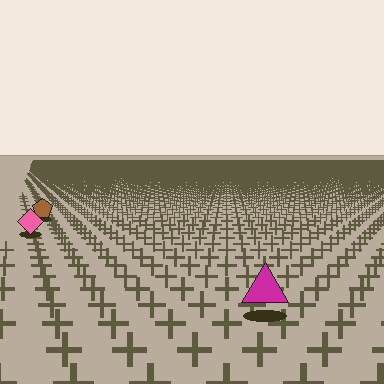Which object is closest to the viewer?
The magenta triangle is closest. The texture marks near it are larger and more spread out.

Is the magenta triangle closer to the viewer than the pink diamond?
Yes. The magenta triangle is closer — you can tell from the texture gradient: the ground texture is coarser near it.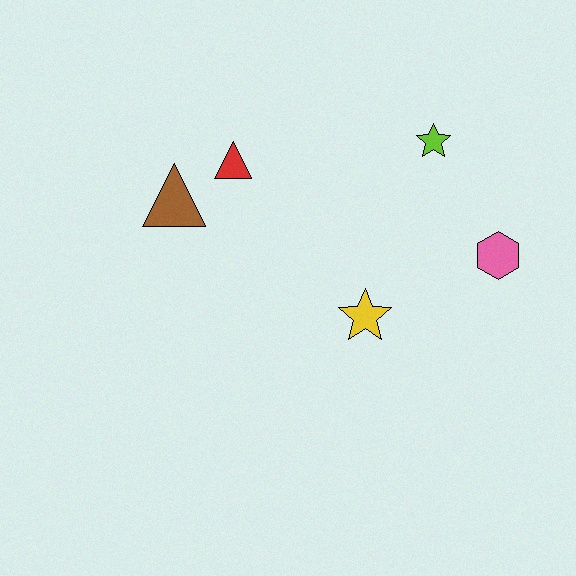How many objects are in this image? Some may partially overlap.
There are 5 objects.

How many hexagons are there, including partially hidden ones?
There is 1 hexagon.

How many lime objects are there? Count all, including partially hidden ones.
There is 1 lime object.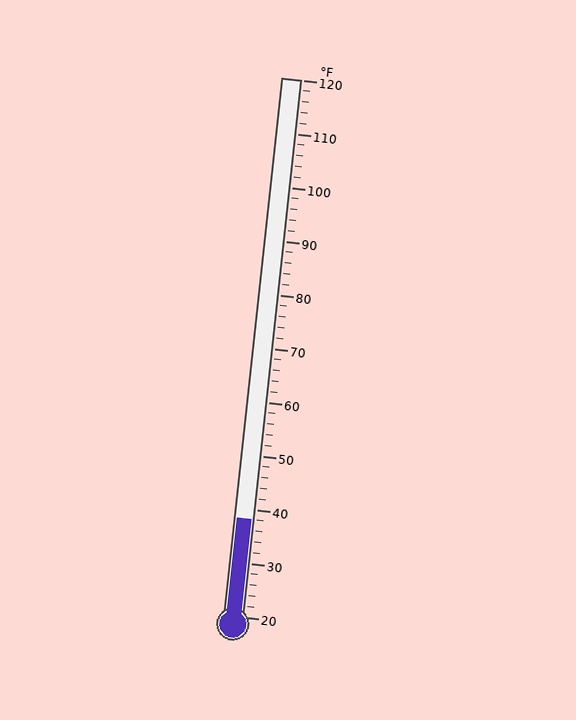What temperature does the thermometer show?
The thermometer shows approximately 38°F.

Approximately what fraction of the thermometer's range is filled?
The thermometer is filled to approximately 20% of its range.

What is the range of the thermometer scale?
The thermometer scale ranges from 20°F to 120°F.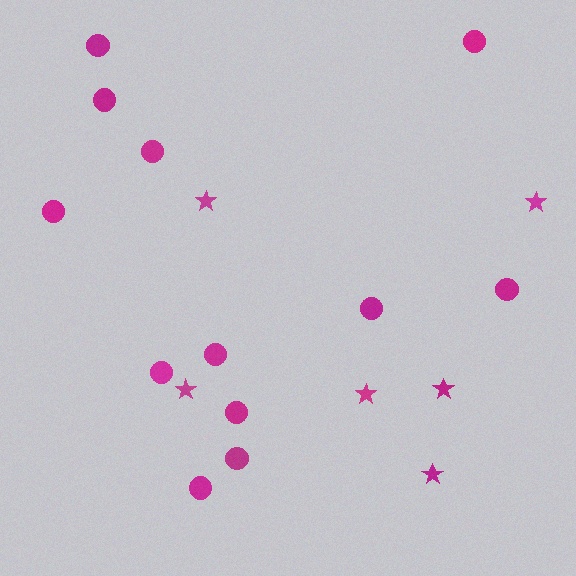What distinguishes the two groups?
There are 2 groups: one group of stars (6) and one group of circles (12).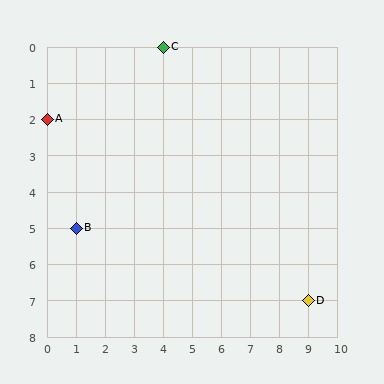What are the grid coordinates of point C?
Point C is at grid coordinates (4, 0).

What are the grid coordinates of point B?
Point B is at grid coordinates (1, 5).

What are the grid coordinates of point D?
Point D is at grid coordinates (9, 7).